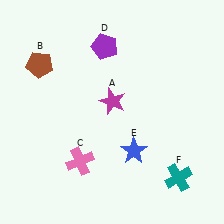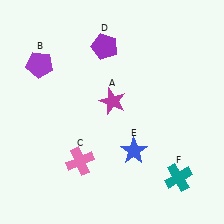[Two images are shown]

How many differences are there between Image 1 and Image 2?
There is 1 difference between the two images.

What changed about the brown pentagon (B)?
In Image 1, B is brown. In Image 2, it changed to purple.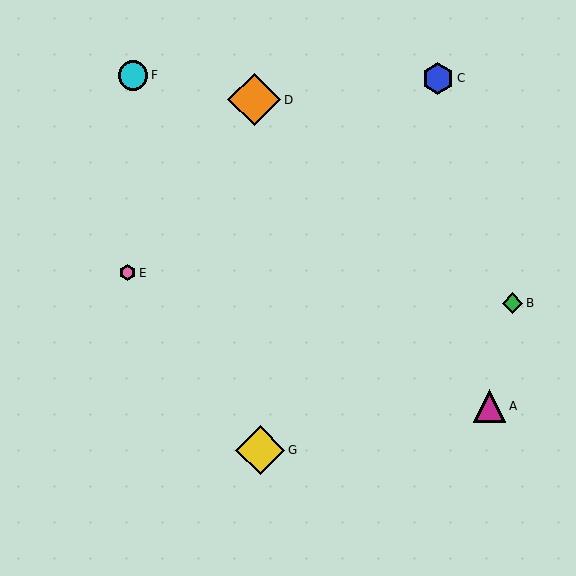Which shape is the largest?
The orange diamond (labeled D) is the largest.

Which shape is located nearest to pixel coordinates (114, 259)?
The pink hexagon (labeled E) at (128, 273) is nearest to that location.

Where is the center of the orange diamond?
The center of the orange diamond is at (254, 100).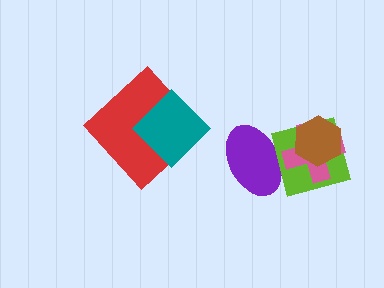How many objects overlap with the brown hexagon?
2 objects overlap with the brown hexagon.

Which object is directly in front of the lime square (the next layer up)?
The pink cross is directly in front of the lime square.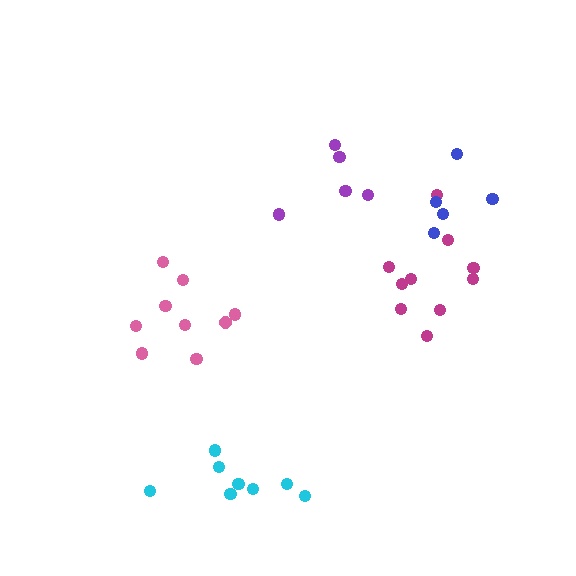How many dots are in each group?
Group 1: 10 dots, Group 2: 5 dots, Group 3: 8 dots, Group 4: 9 dots, Group 5: 5 dots (37 total).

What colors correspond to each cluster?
The clusters are colored: magenta, purple, cyan, pink, blue.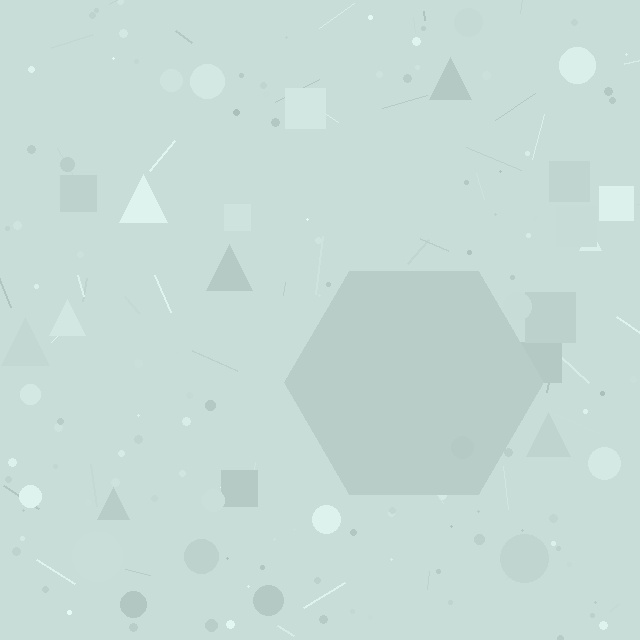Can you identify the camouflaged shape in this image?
The camouflaged shape is a hexagon.